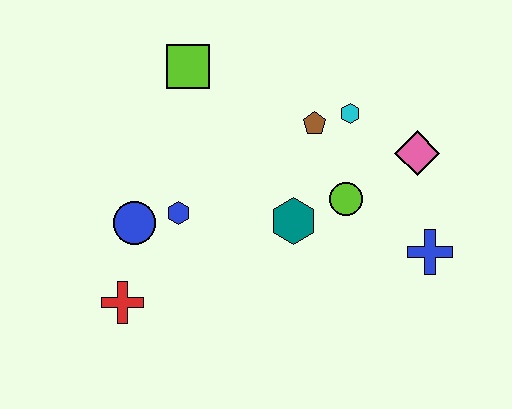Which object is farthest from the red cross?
The pink diamond is farthest from the red cross.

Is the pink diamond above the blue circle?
Yes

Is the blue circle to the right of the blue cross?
No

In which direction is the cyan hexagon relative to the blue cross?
The cyan hexagon is above the blue cross.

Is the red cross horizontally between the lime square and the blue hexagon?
No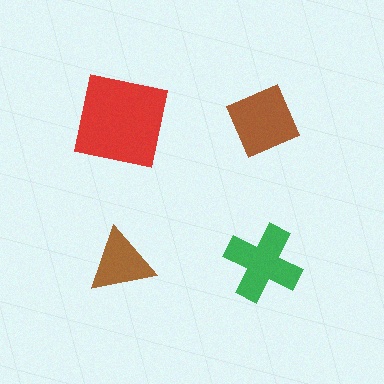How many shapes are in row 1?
2 shapes.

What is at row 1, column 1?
A red square.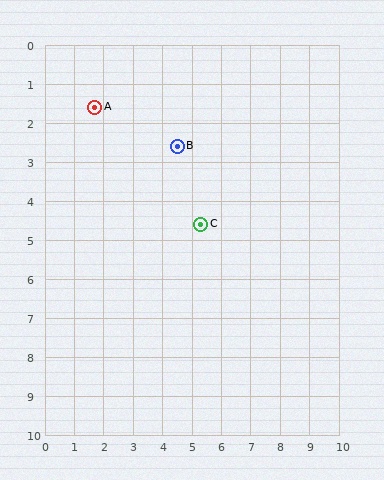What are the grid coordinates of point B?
Point B is at approximately (4.5, 2.6).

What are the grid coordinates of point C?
Point C is at approximately (5.3, 4.6).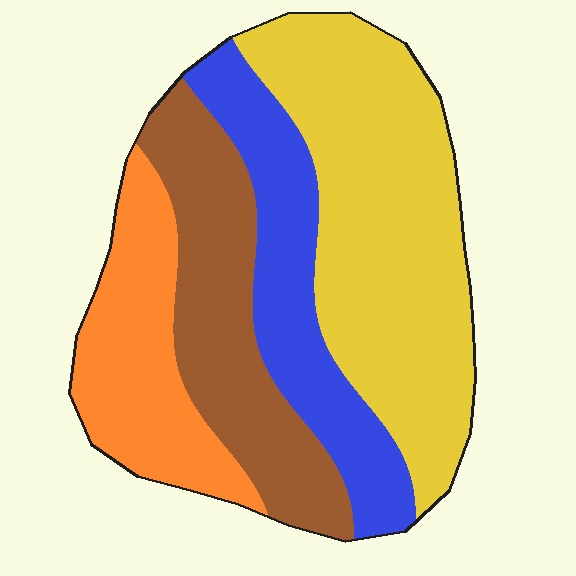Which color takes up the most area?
Yellow, at roughly 40%.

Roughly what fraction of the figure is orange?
Orange covers 18% of the figure.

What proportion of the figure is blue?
Blue takes up about one fifth (1/5) of the figure.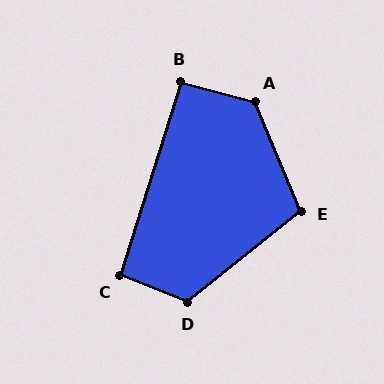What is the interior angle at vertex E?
Approximately 107 degrees (obtuse).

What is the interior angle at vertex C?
Approximately 94 degrees (approximately right).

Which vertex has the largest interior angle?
A, at approximately 127 degrees.